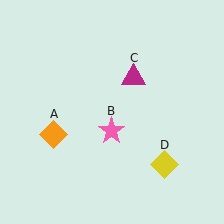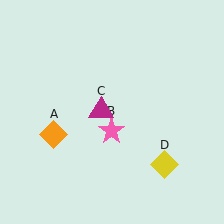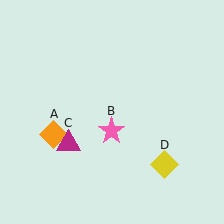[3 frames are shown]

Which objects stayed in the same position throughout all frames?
Orange diamond (object A) and pink star (object B) and yellow diamond (object D) remained stationary.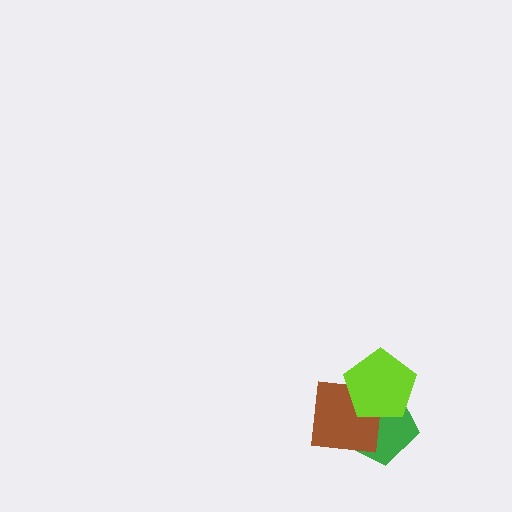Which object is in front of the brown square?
The lime pentagon is in front of the brown square.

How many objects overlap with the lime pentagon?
2 objects overlap with the lime pentagon.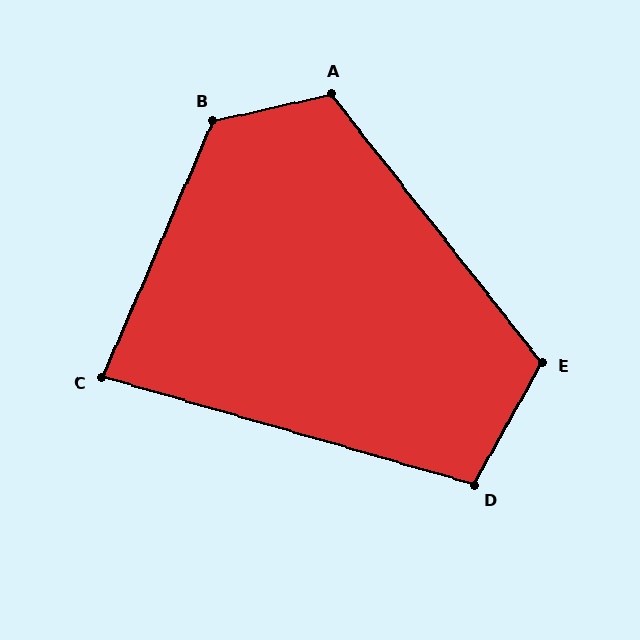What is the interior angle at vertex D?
Approximately 103 degrees (obtuse).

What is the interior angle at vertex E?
Approximately 113 degrees (obtuse).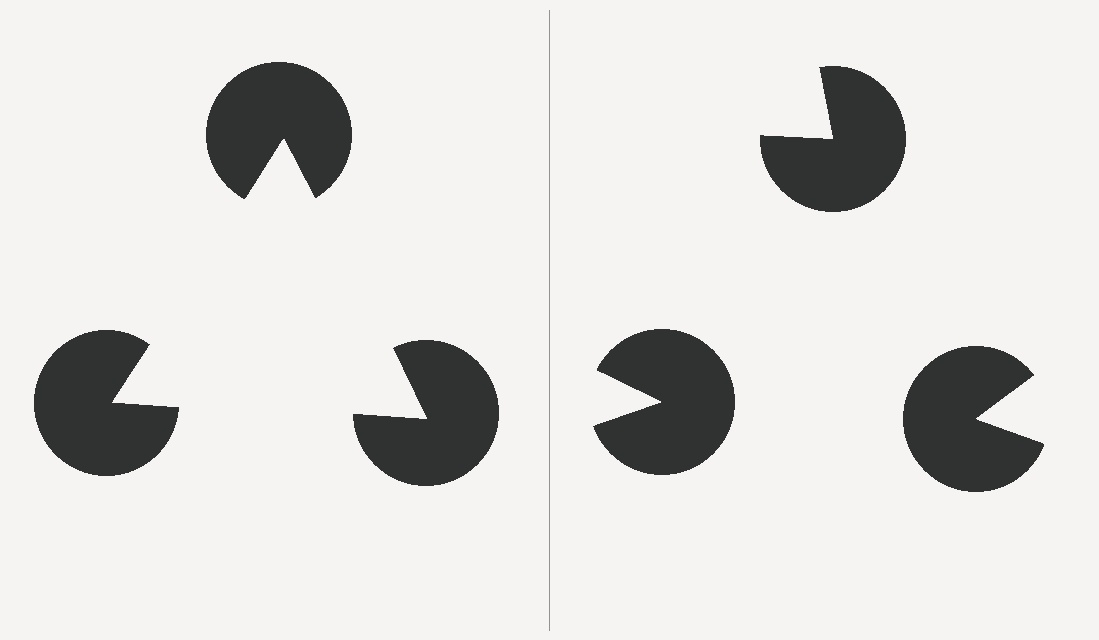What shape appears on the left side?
An illusory triangle.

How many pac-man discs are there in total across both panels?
6 — 3 on each side.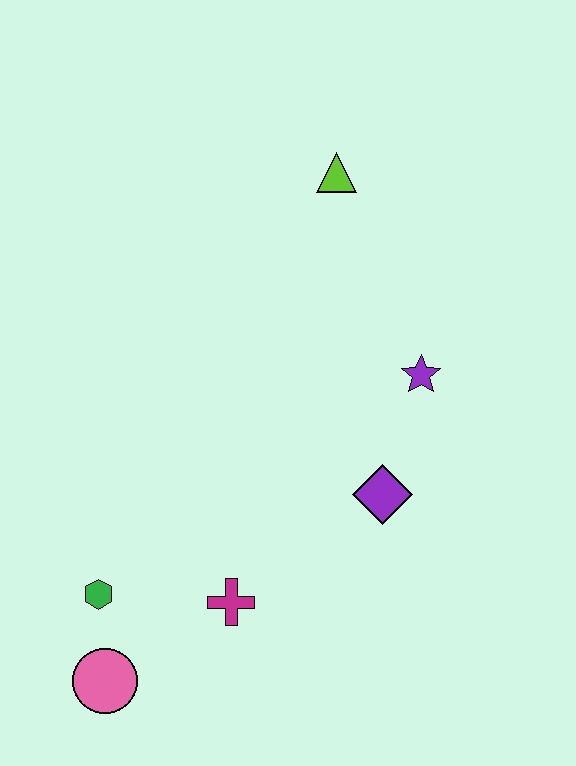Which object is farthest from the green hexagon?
The lime triangle is farthest from the green hexagon.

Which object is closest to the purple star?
The purple diamond is closest to the purple star.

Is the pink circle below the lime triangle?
Yes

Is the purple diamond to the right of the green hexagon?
Yes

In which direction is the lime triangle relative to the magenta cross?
The lime triangle is above the magenta cross.